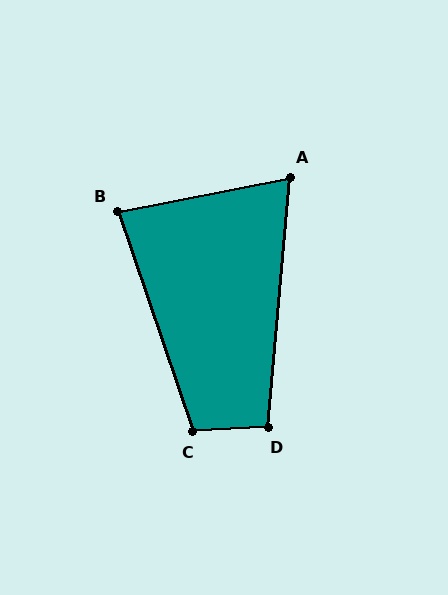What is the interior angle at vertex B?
Approximately 82 degrees (acute).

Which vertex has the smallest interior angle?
A, at approximately 74 degrees.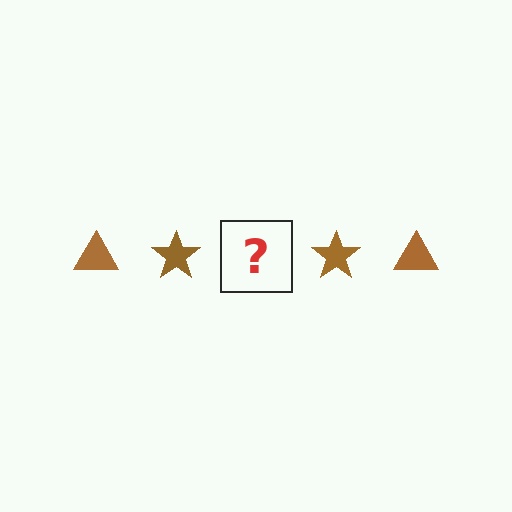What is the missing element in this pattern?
The missing element is a brown triangle.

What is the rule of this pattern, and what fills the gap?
The rule is that the pattern cycles through triangle, star shapes in brown. The gap should be filled with a brown triangle.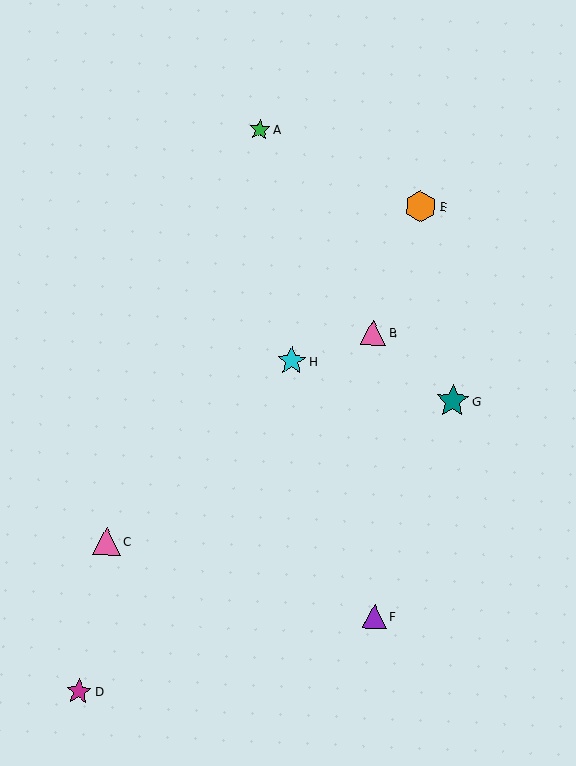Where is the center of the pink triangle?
The center of the pink triangle is at (106, 541).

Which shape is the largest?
The teal star (labeled G) is the largest.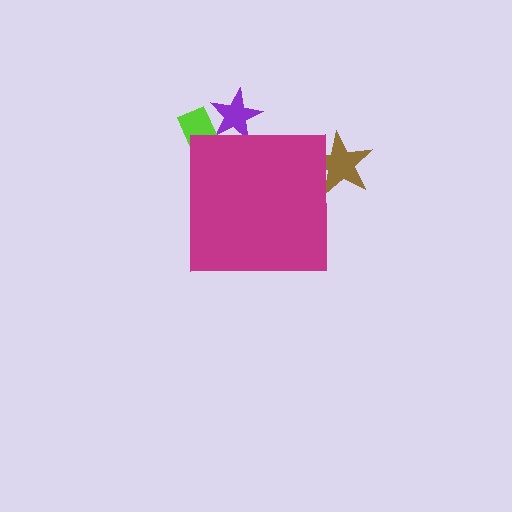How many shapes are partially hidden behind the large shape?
3 shapes are partially hidden.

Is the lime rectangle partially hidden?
Yes, the lime rectangle is partially hidden behind the magenta square.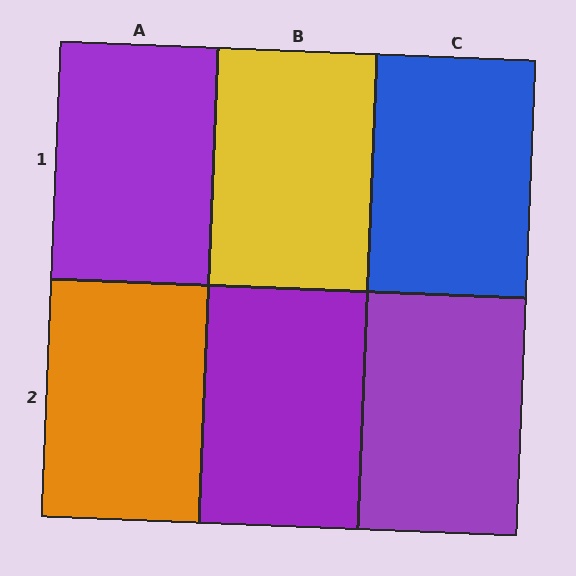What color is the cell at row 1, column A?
Purple.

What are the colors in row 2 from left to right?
Orange, purple, purple.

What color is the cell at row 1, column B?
Yellow.